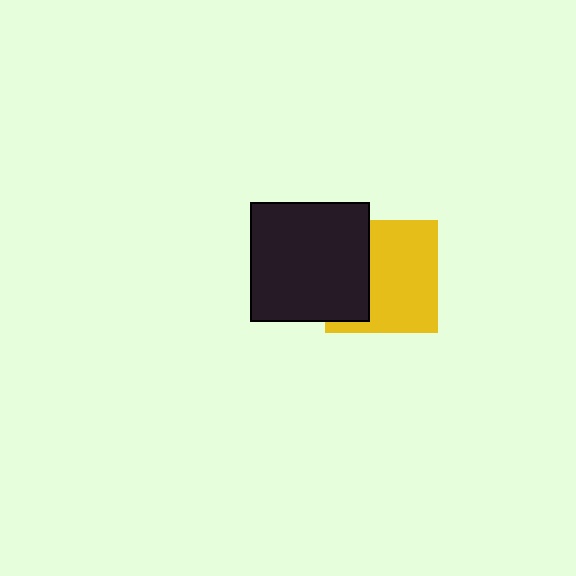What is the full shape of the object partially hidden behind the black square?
The partially hidden object is a yellow square.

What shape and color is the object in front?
The object in front is a black square.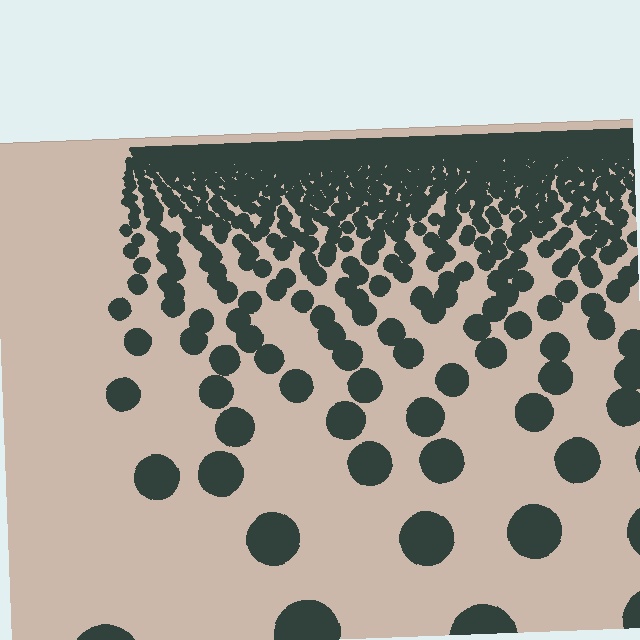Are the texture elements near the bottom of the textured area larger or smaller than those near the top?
Larger. Near the bottom, elements are closer to the viewer and appear at a bigger on-screen size.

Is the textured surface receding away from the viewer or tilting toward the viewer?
The surface is receding away from the viewer. Texture elements get smaller and denser toward the top.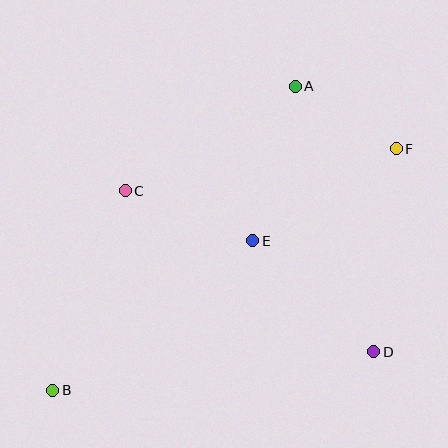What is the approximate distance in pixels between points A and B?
The distance between A and B is approximately 389 pixels.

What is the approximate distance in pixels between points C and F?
The distance between C and F is approximately 274 pixels.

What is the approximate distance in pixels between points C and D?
The distance between C and D is approximately 296 pixels.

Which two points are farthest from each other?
Points B and F are farthest from each other.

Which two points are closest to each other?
Points A and F are closest to each other.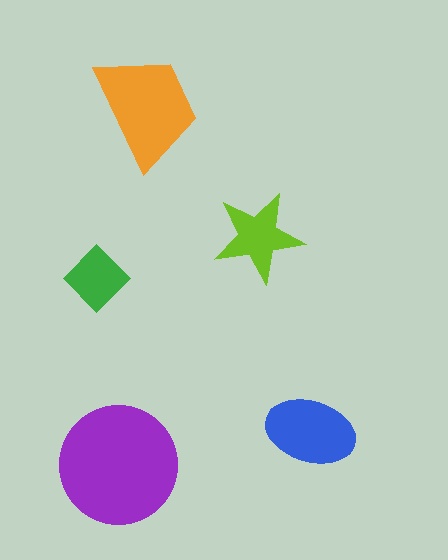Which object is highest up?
The orange trapezoid is topmost.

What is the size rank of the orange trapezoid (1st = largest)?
2nd.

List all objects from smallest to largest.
The green diamond, the lime star, the blue ellipse, the orange trapezoid, the purple circle.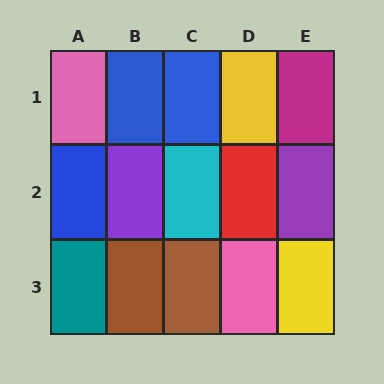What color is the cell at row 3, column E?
Yellow.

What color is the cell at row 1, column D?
Yellow.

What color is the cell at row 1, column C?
Blue.